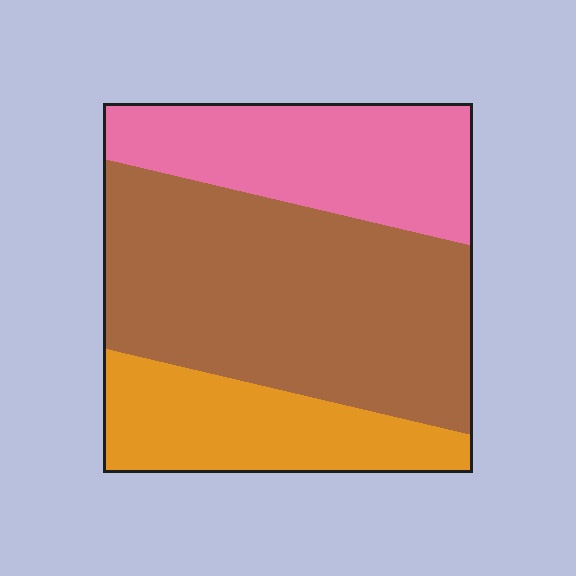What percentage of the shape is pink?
Pink takes up about one quarter (1/4) of the shape.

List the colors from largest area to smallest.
From largest to smallest: brown, pink, orange.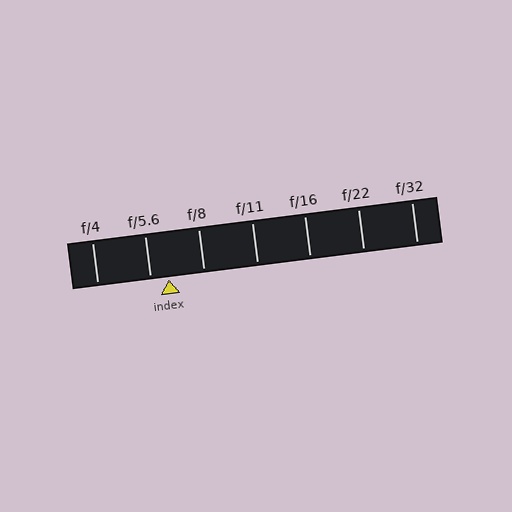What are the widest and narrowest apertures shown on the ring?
The widest aperture shown is f/4 and the narrowest is f/32.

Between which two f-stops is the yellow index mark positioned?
The index mark is between f/5.6 and f/8.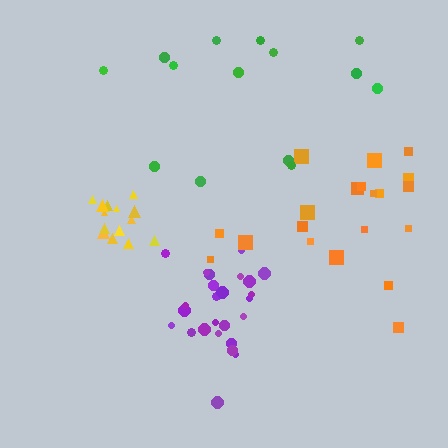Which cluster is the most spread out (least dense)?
Green.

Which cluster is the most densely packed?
Purple.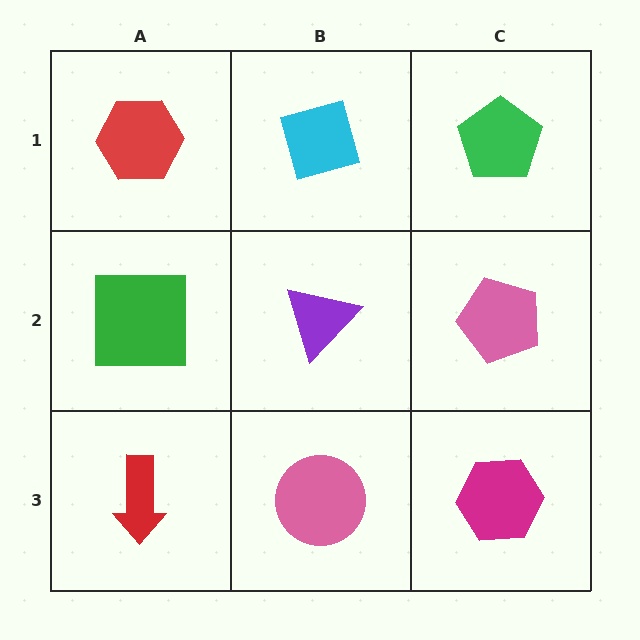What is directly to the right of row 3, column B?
A magenta hexagon.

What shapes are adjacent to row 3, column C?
A pink pentagon (row 2, column C), a pink circle (row 3, column B).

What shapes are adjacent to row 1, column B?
A purple triangle (row 2, column B), a red hexagon (row 1, column A), a green pentagon (row 1, column C).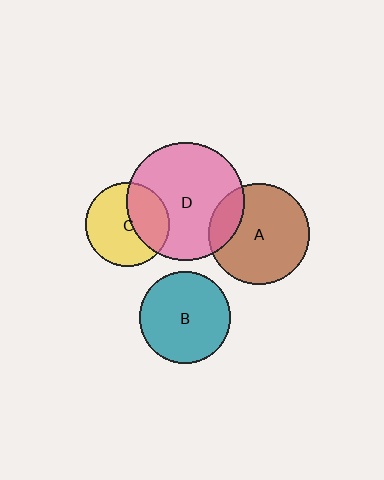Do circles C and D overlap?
Yes.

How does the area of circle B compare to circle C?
Approximately 1.2 times.